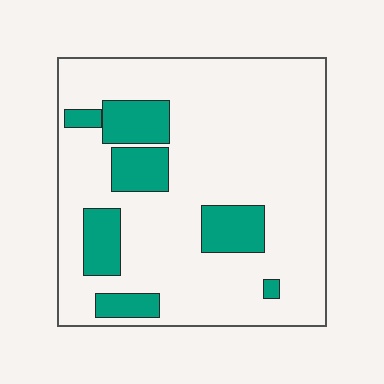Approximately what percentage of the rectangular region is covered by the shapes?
Approximately 20%.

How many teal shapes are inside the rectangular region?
7.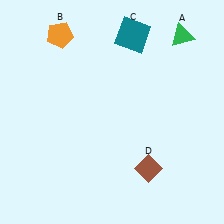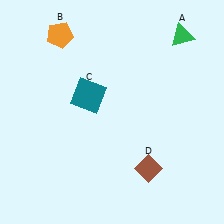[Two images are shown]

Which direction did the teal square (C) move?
The teal square (C) moved down.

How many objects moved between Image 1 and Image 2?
1 object moved between the two images.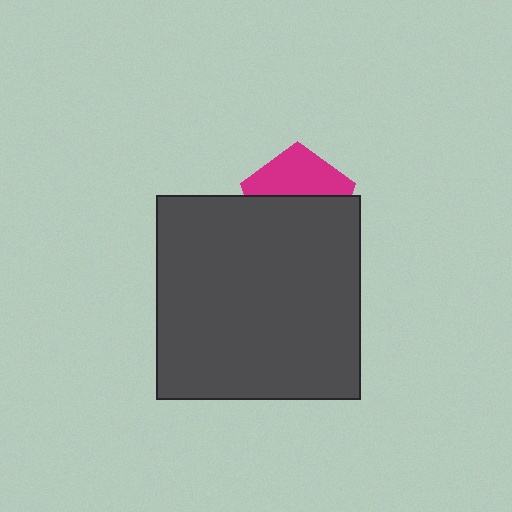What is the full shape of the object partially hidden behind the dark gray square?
The partially hidden object is a magenta pentagon.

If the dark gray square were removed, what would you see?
You would see the complete magenta pentagon.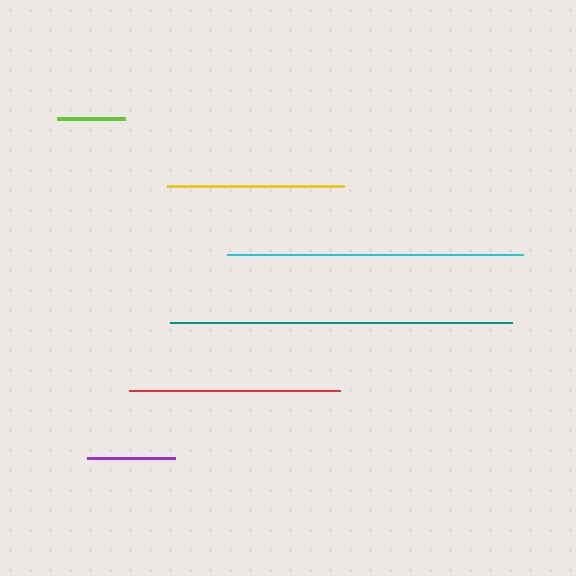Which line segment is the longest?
The teal line is the longest at approximately 342 pixels.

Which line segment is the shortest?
The lime line is the shortest at approximately 69 pixels.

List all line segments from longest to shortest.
From longest to shortest: teal, cyan, red, yellow, purple, lime.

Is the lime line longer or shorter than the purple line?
The purple line is longer than the lime line.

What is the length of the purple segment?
The purple segment is approximately 88 pixels long.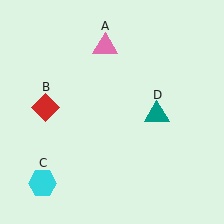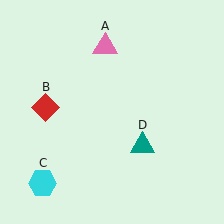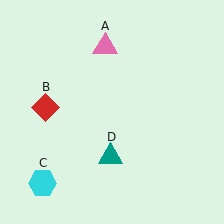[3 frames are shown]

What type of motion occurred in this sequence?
The teal triangle (object D) rotated clockwise around the center of the scene.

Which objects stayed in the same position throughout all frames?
Pink triangle (object A) and red diamond (object B) and cyan hexagon (object C) remained stationary.